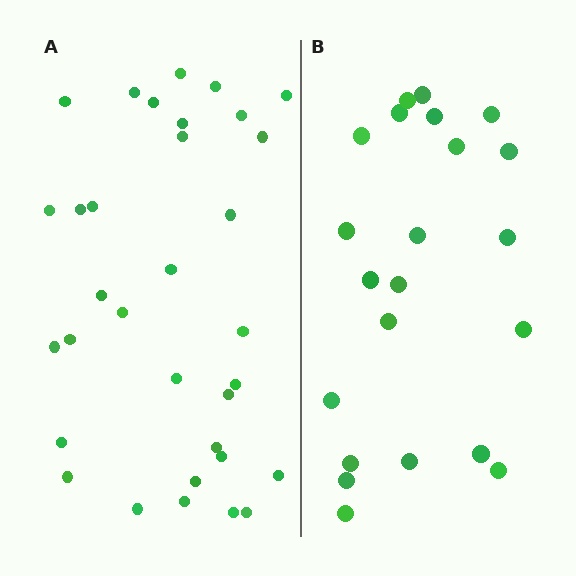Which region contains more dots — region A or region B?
Region A (the left region) has more dots.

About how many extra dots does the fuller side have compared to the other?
Region A has roughly 12 or so more dots than region B.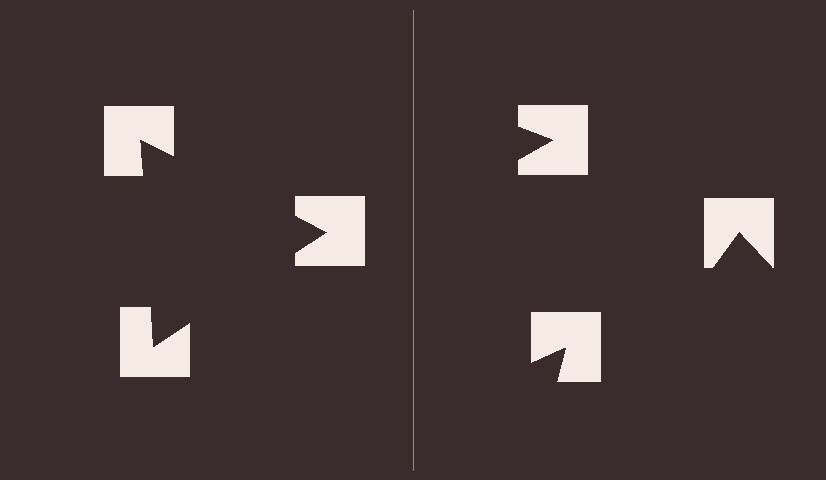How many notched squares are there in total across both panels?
6 — 3 on each side.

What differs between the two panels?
The notched squares are positioned identically on both sides; only the wedge orientations differ. On the left they align to a triangle; on the right they are misaligned.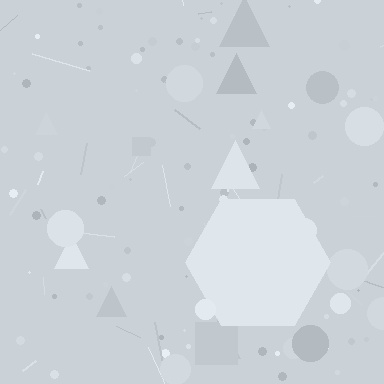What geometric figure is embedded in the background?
A hexagon is embedded in the background.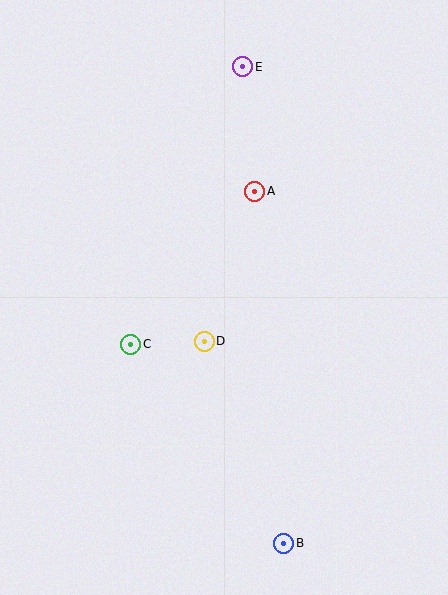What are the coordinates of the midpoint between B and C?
The midpoint between B and C is at (207, 444).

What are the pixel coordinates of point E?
Point E is at (243, 67).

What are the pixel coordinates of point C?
Point C is at (131, 344).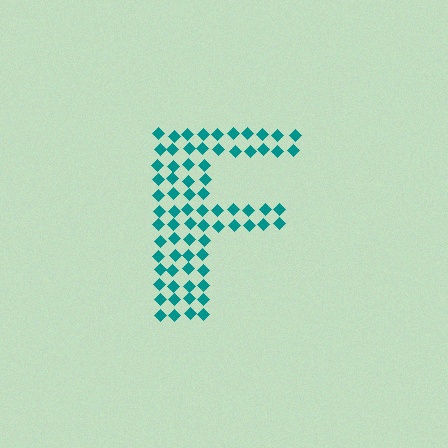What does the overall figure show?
The overall figure shows the letter F.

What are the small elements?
The small elements are diamonds.